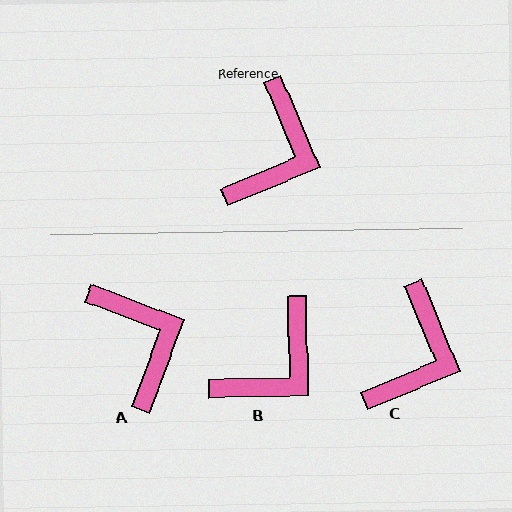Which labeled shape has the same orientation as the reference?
C.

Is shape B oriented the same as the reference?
No, it is off by about 21 degrees.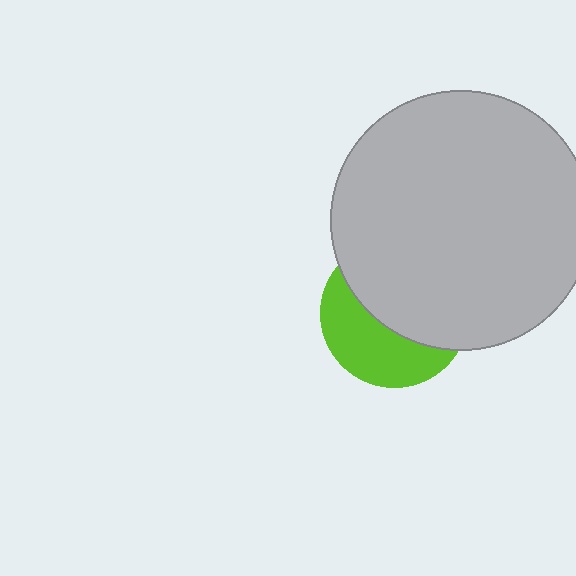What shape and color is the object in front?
The object in front is a light gray circle.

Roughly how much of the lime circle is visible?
A small part of it is visible (roughly 42%).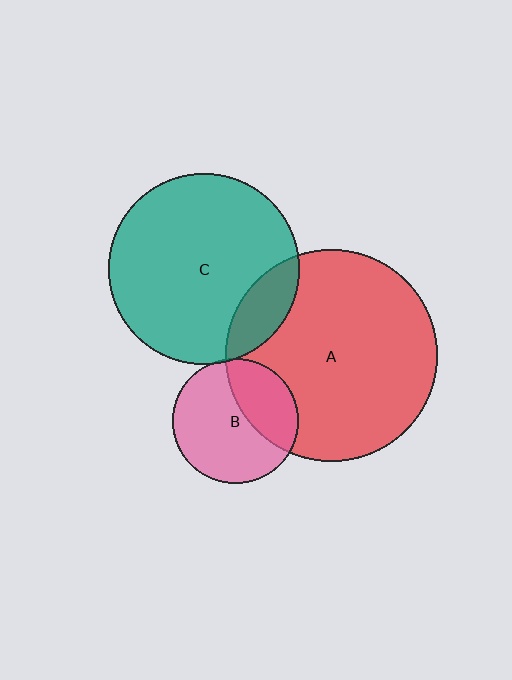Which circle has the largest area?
Circle A (red).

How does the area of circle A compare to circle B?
Approximately 2.8 times.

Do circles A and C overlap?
Yes.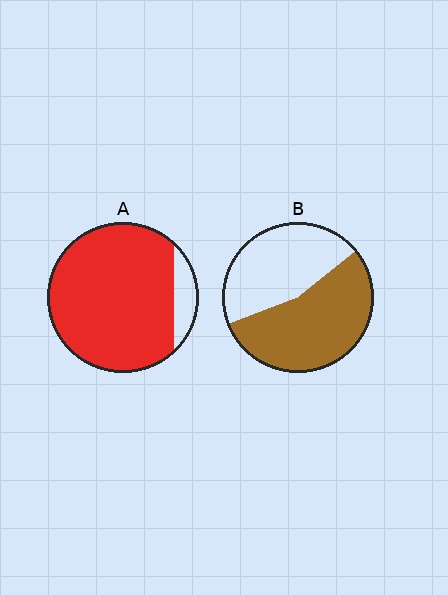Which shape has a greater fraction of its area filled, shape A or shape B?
Shape A.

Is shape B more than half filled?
Yes.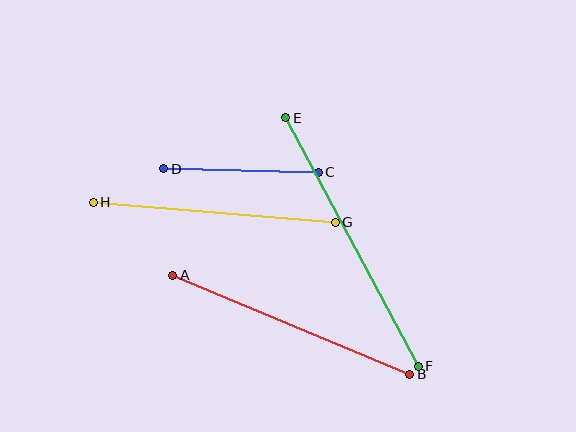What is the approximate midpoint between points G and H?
The midpoint is at approximately (214, 212) pixels.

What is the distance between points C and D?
The distance is approximately 154 pixels.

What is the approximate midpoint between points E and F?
The midpoint is at approximately (352, 242) pixels.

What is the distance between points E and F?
The distance is approximately 281 pixels.